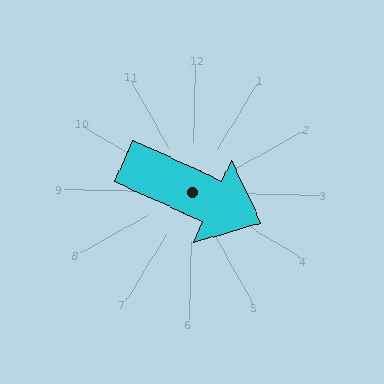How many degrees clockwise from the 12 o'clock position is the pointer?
Approximately 113 degrees.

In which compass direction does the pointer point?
Southeast.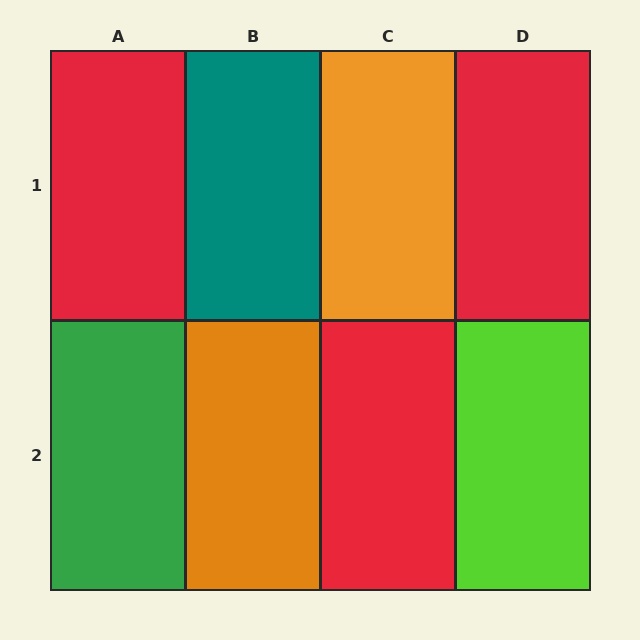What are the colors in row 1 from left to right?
Red, teal, orange, red.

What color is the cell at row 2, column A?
Green.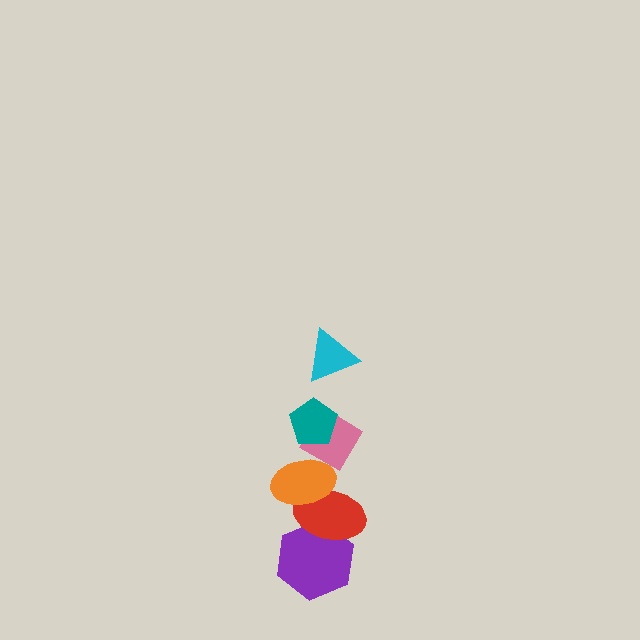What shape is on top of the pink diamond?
The teal pentagon is on top of the pink diamond.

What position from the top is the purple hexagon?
The purple hexagon is 6th from the top.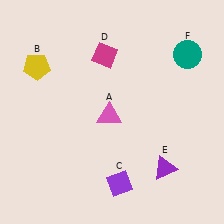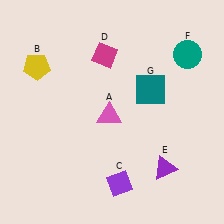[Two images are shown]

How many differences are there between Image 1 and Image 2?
There is 1 difference between the two images.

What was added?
A teal square (G) was added in Image 2.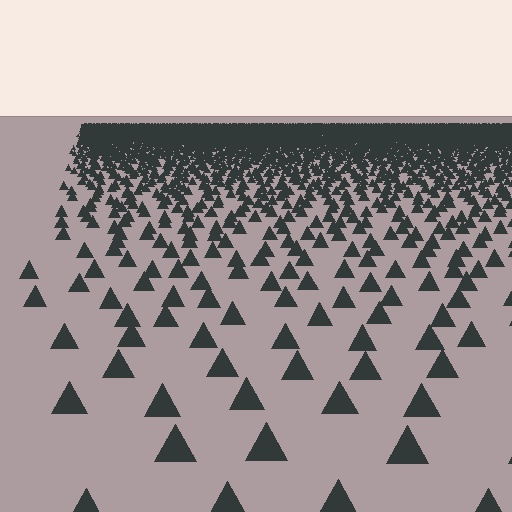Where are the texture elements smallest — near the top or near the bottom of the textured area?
Near the top.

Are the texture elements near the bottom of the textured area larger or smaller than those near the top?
Larger. Near the bottom, elements are closer to the viewer and appear at a bigger on-screen size.